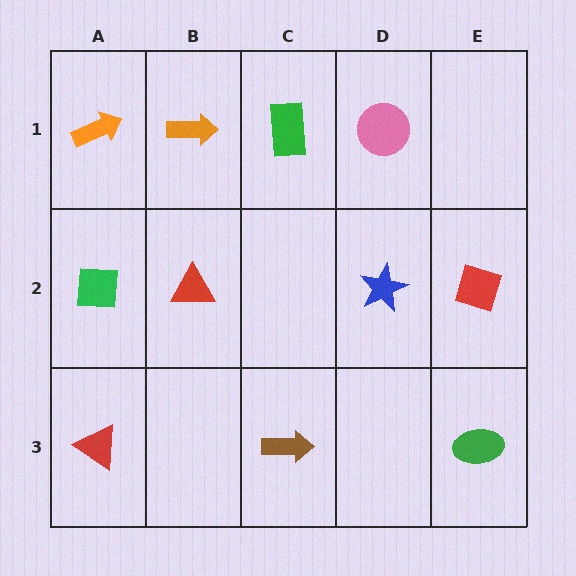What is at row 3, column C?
A brown arrow.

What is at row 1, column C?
A green rectangle.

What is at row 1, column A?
An orange arrow.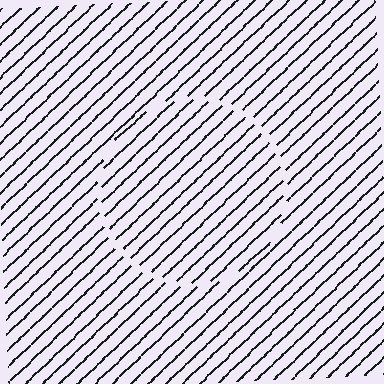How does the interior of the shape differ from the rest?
The interior of the shape contains the same grating, shifted by half a period — the contour is defined by the phase discontinuity where line-ends from the inner and outer gratings abut.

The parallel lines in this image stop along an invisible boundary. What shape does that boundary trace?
An illusory circle. The interior of the shape contains the same grating, shifted by half a period — the contour is defined by the phase discontinuity where line-ends from the inner and outer gratings abut.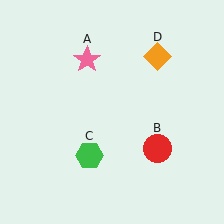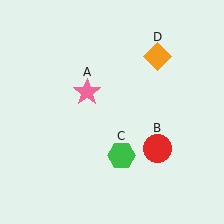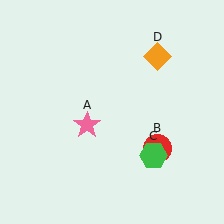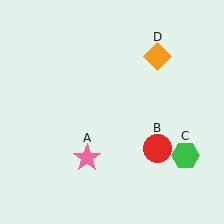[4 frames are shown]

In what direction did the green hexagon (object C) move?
The green hexagon (object C) moved right.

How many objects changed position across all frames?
2 objects changed position: pink star (object A), green hexagon (object C).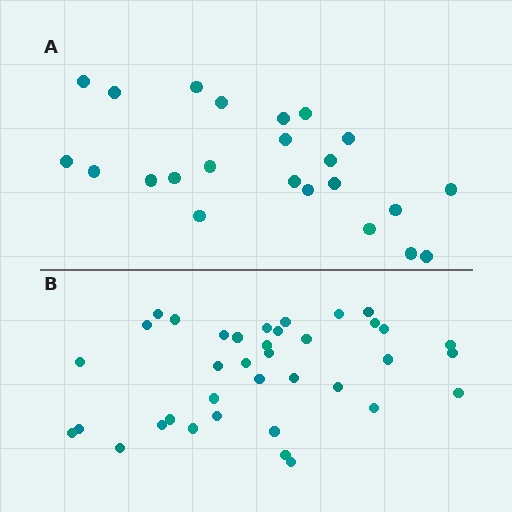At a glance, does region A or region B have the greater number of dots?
Region B (the bottom region) has more dots.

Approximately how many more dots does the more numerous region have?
Region B has approximately 15 more dots than region A.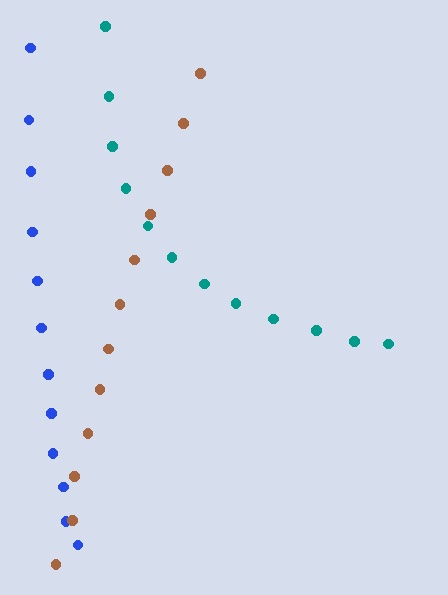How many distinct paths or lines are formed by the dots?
There are 3 distinct paths.